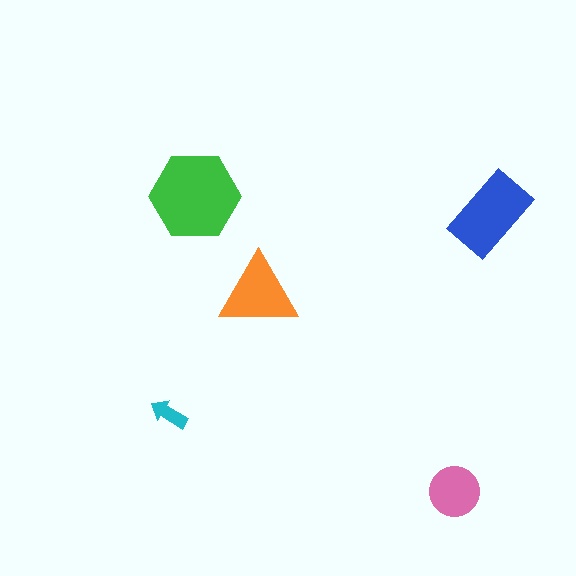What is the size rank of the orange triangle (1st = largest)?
3rd.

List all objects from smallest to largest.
The cyan arrow, the pink circle, the orange triangle, the blue rectangle, the green hexagon.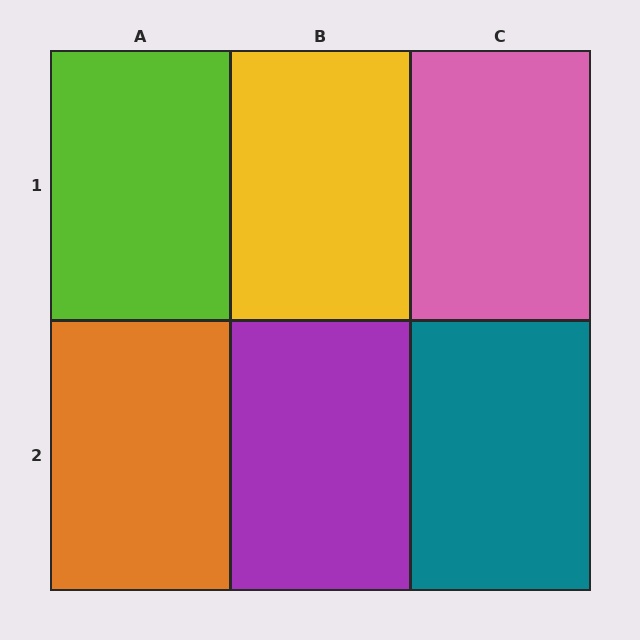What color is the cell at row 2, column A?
Orange.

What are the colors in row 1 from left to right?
Lime, yellow, pink.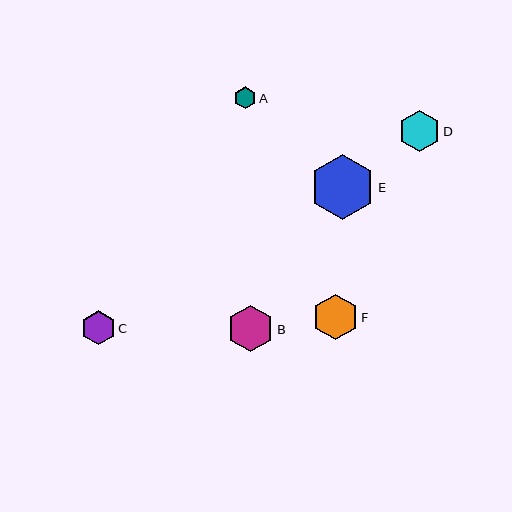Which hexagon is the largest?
Hexagon E is the largest with a size of approximately 66 pixels.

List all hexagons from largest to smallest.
From largest to smallest: E, B, F, D, C, A.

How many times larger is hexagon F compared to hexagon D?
Hexagon F is approximately 1.1 times the size of hexagon D.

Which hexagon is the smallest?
Hexagon A is the smallest with a size of approximately 22 pixels.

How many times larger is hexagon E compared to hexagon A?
Hexagon E is approximately 3.0 times the size of hexagon A.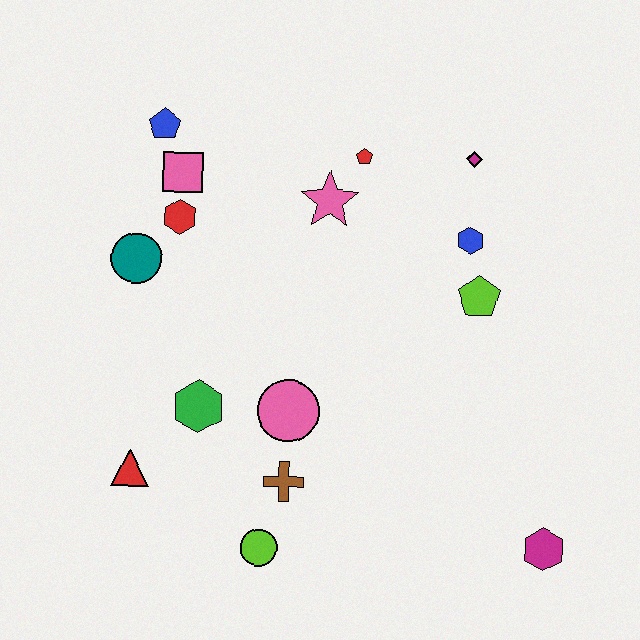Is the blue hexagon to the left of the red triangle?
No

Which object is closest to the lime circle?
The brown cross is closest to the lime circle.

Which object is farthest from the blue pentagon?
The magenta hexagon is farthest from the blue pentagon.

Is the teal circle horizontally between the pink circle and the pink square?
No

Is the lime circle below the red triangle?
Yes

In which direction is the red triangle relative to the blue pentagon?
The red triangle is below the blue pentagon.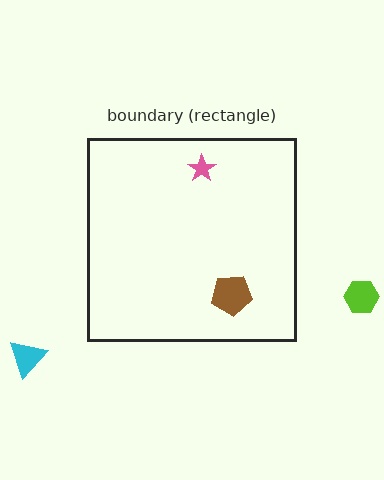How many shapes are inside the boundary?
2 inside, 2 outside.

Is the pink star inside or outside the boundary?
Inside.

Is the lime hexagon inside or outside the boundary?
Outside.